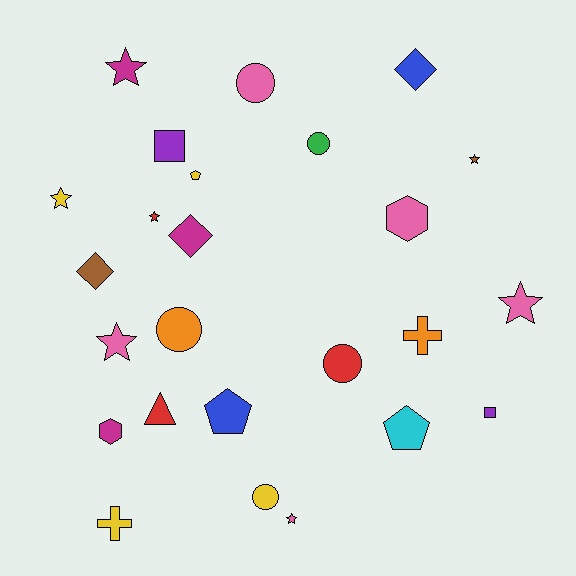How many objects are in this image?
There are 25 objects.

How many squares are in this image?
There are 2 squares.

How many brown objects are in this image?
There are 2 brown objects.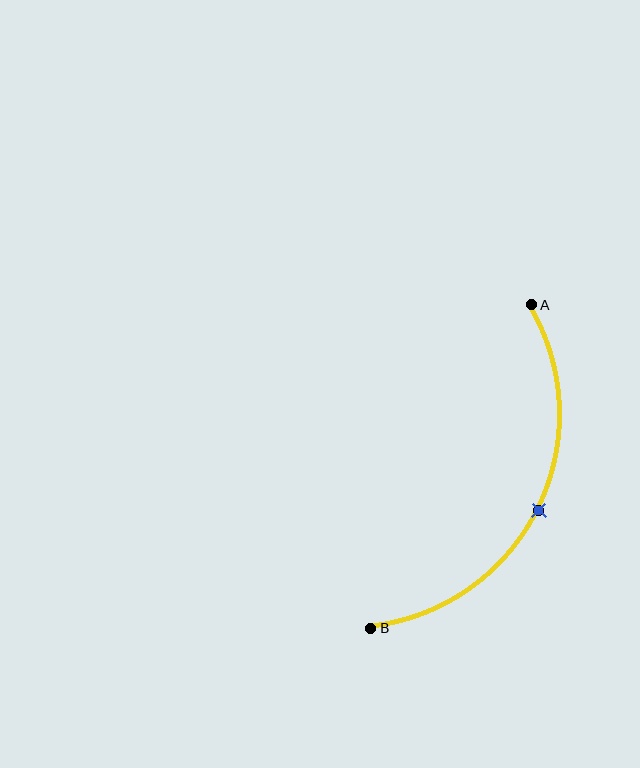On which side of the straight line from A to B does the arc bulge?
The arc bulges to the right of the straight line connecting A and B.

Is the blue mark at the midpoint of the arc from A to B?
Yes. The blue mark lies on the arc at equal arc-length from both A and B — it is the arc midpoint.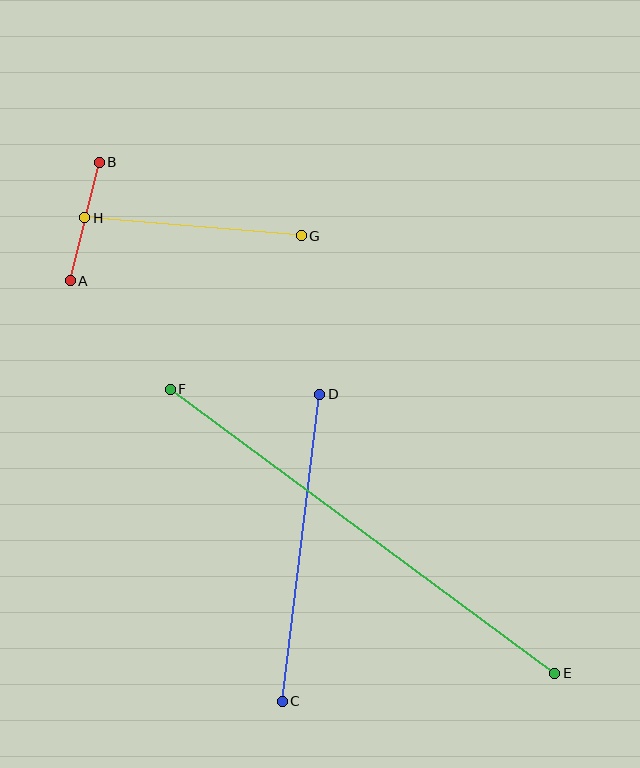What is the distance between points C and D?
The distance is approximately 309 pixels.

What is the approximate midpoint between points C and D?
The midpoint is at approximately (301, 548) pixels.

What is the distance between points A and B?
The distance is approximately 122 pixels.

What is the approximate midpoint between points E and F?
The midpoint is at approximately (362, 531) pixels.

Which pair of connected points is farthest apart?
Points E and F are farthest apart.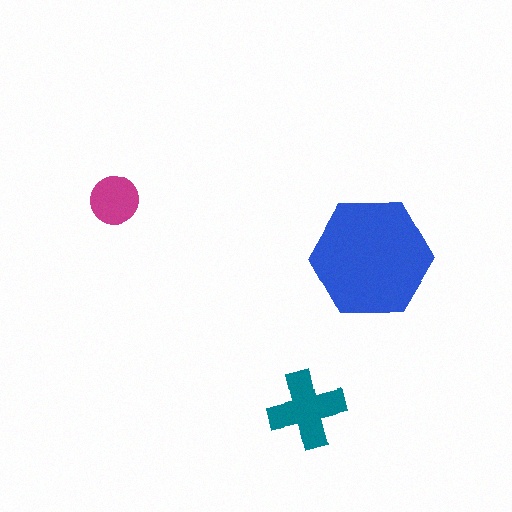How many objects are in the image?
There are 3 objects in the image.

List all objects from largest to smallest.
The blue hexagon, the teal cross, the magenta circle.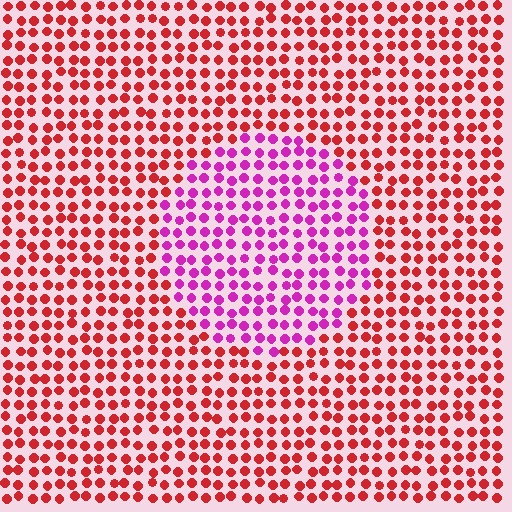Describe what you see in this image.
The image is filled with small red elements in a uniform arrangement. A circle-shaped region is visible where the elements are tinted to a slightly different hue, forming a subtle color boundary.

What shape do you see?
I see a circle.